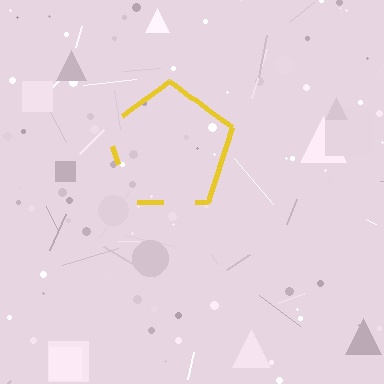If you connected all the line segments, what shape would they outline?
They would outline a pentagon.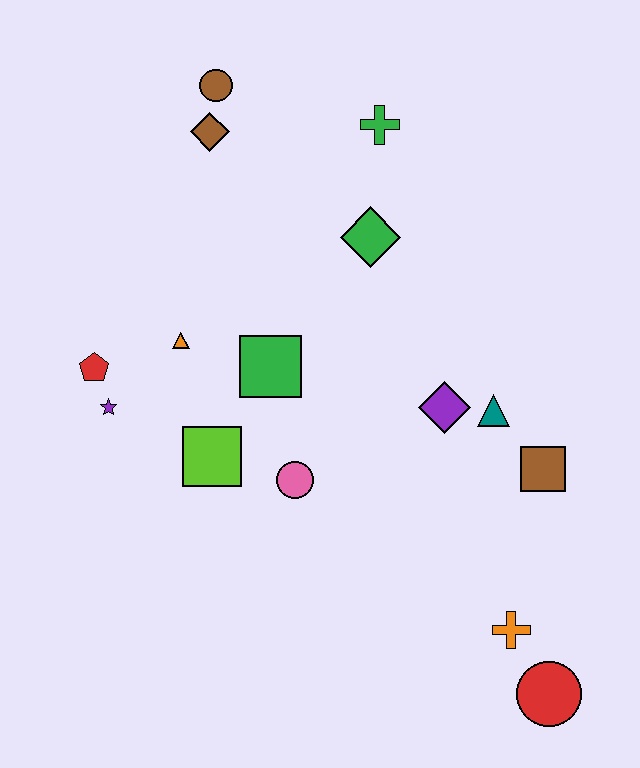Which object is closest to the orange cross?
The red circle is closest to the orange cross.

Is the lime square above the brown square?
Yes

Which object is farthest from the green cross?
The red circle is farthest from the green cross.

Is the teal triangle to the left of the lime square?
No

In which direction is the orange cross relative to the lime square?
The orange cross is to the right of the lime square.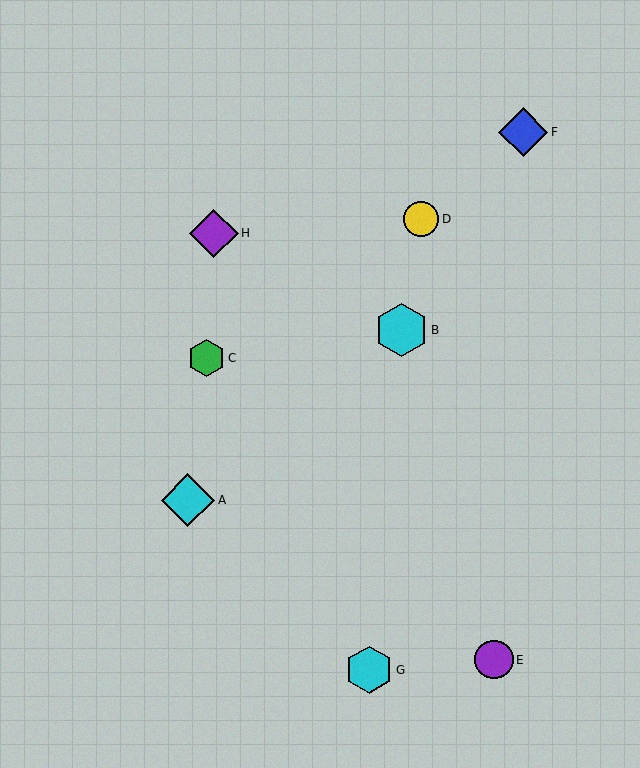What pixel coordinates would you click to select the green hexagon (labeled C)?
Click at (206, 358) to select the green hexagon C.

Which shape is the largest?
The cyan hexagon (labeled B) is the largest.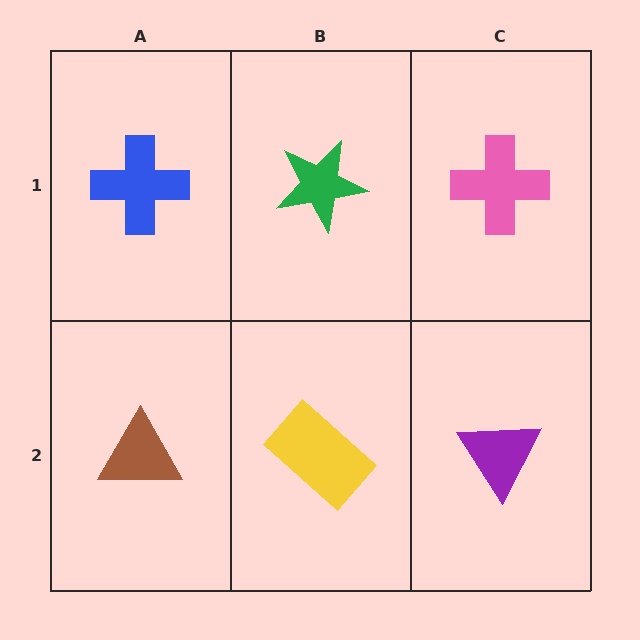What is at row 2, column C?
A purple triangle.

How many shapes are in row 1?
3 shapes.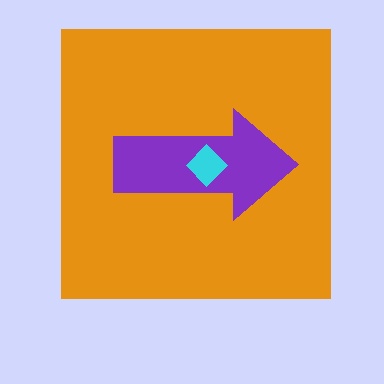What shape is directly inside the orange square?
The purple arrow.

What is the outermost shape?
The orange square.